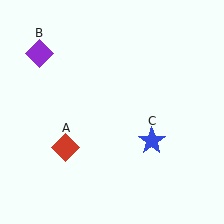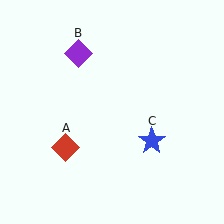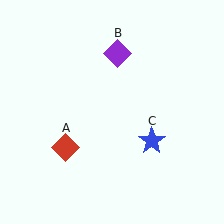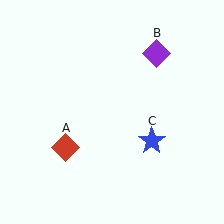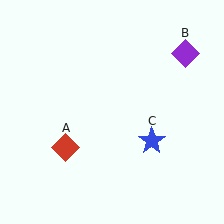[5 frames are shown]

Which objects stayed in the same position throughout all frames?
Red diamond (object A) and blue star (object C) remained stationary.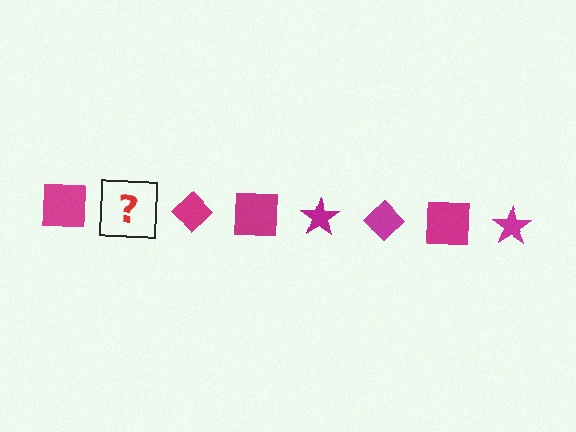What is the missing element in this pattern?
The missing element is a magenta star.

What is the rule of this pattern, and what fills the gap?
The rule is that the pattern cycles through square, star, diamond shapes in magenta. The gap should be filled with a magenta star.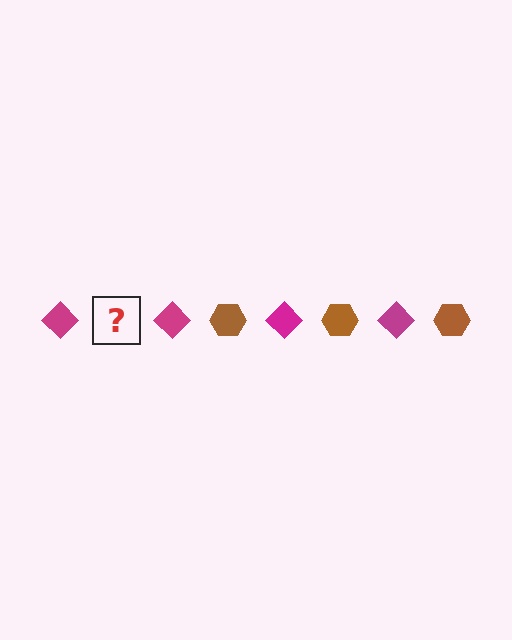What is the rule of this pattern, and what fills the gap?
The rule is that the pattern alternates between magenta diamond and brown hexagon. The gap should be filled with a brown hexagon.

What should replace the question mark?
The question mark should be replaced with a brown hexagon.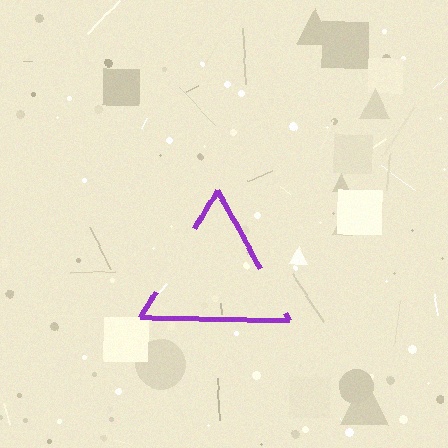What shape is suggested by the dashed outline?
The dashed outline suggests a triangle.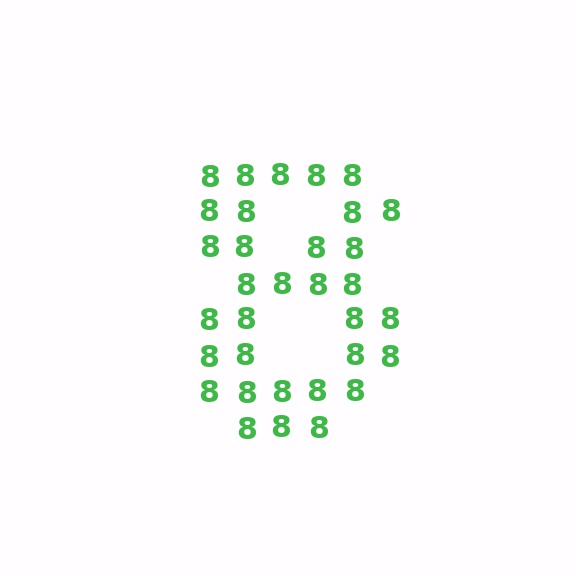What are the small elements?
The small elements are digit 8's.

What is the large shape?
The large shape is the digit 8.